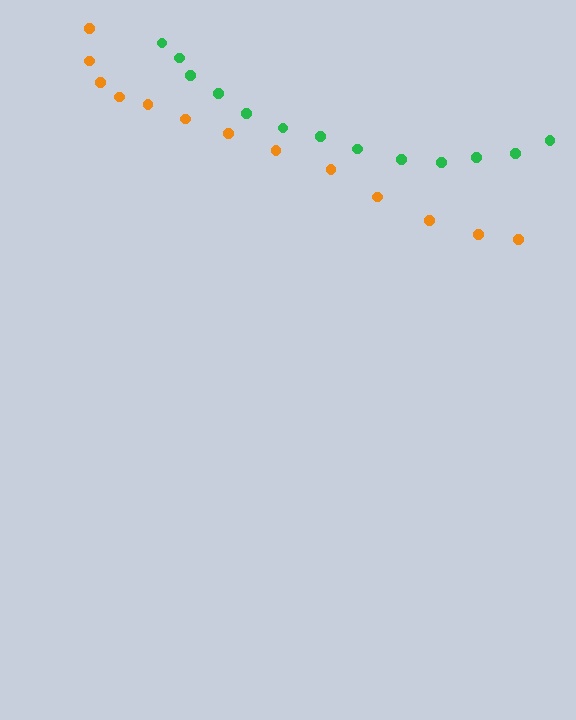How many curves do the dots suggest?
There are 2 distinct paths.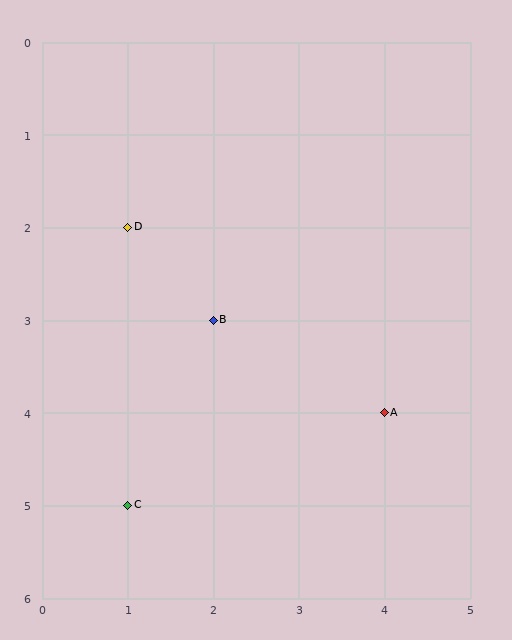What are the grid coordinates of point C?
Point C is at grid coordinates (1, 5).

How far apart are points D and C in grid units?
Points D and C are 3 rows apart.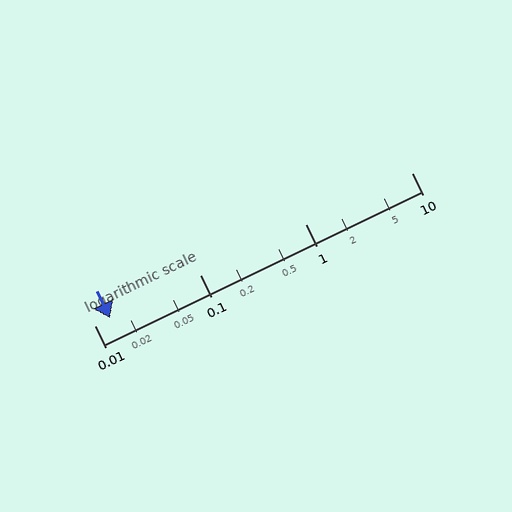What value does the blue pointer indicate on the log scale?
The pointer indicates approximately 0.014.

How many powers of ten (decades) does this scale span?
The scale spans 3 decades, from 0.01 to 10.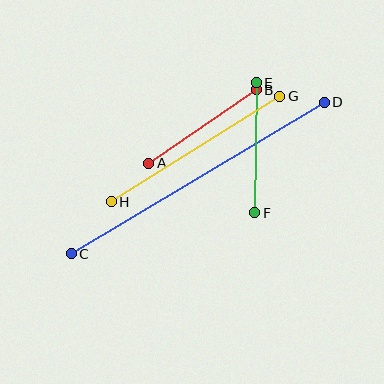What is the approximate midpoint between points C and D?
The midpoint is at approximately (198, 178) pixels.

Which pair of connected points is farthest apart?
Points C and D are farthest apart.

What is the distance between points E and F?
The distance is approximately 130 pixels.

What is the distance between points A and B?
The distance is approximately 130 pixels.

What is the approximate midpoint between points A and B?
The midpoint is at approximately (202, 126) pixels.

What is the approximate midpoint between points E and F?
The midpoint is at approximately (256, 148) pixels.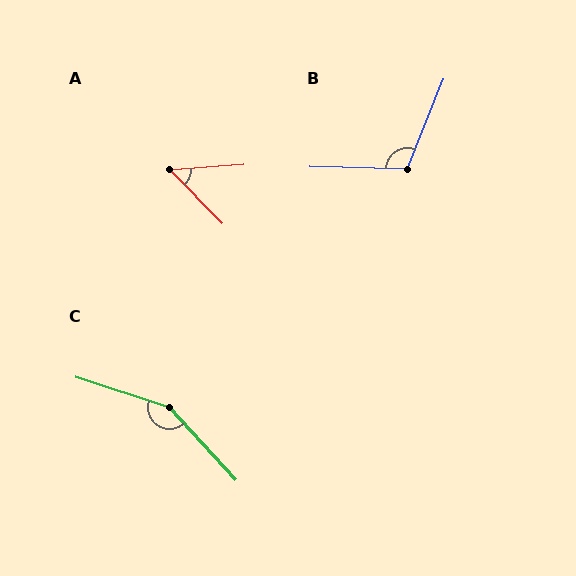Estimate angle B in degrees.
Approximately 111 degrees.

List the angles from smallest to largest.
A (50°), B (111°), C (150°).